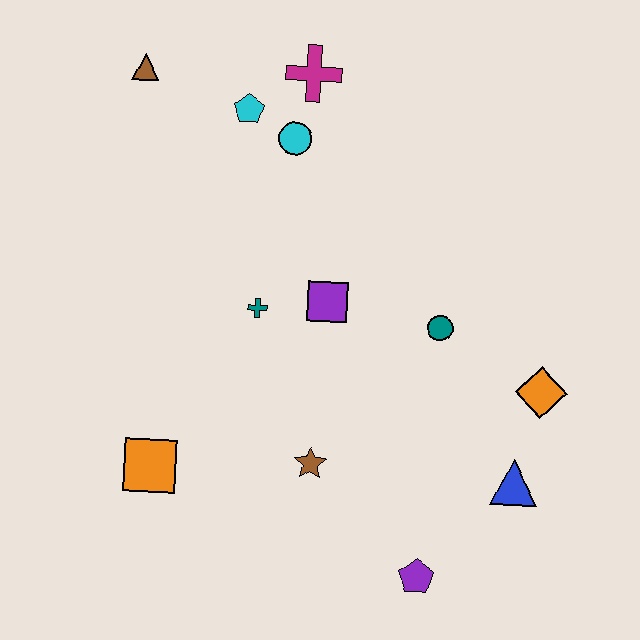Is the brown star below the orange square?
No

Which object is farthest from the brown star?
The brown triangle is farthest from the brown star.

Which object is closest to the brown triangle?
The cyan pentagon is closest to the brown triangle.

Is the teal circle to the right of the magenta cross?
Yes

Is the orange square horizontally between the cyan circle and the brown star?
No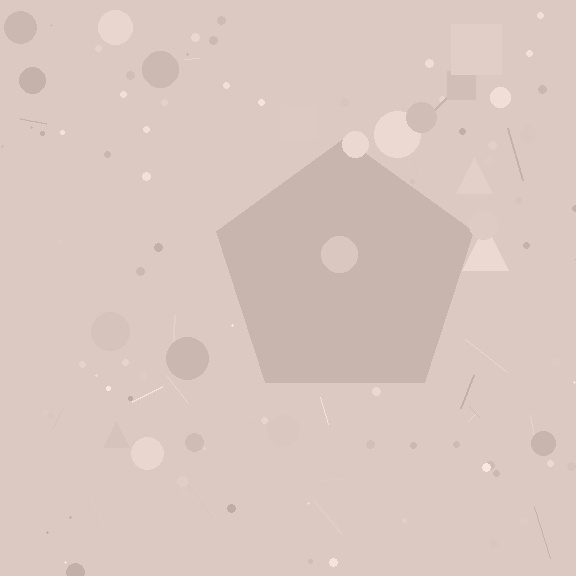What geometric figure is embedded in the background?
A pentagon is embedded in the background.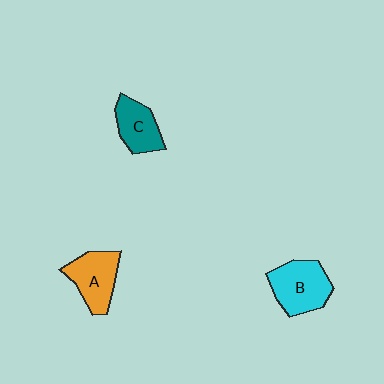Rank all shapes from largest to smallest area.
From largest to smallest: B (cyan), A (orange), C (teal).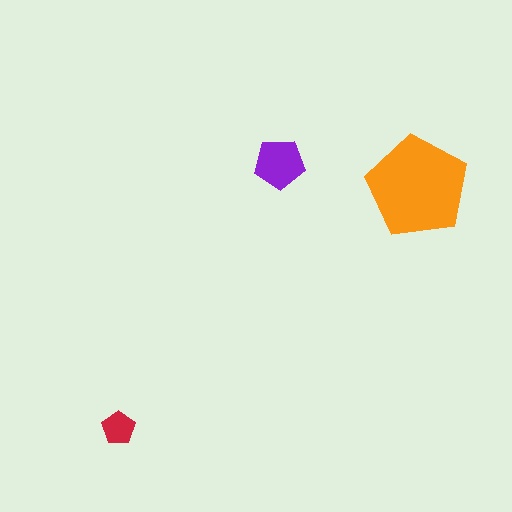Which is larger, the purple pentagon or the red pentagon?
The purple one.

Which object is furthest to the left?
The red pentagon is leftmost.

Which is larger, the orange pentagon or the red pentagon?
The orange one.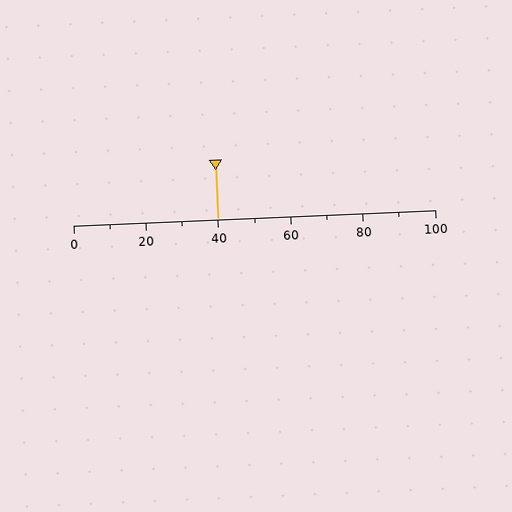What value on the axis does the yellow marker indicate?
The marker indicates approximately 40.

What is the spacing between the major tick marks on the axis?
The major ticks are spaced 20 apart.